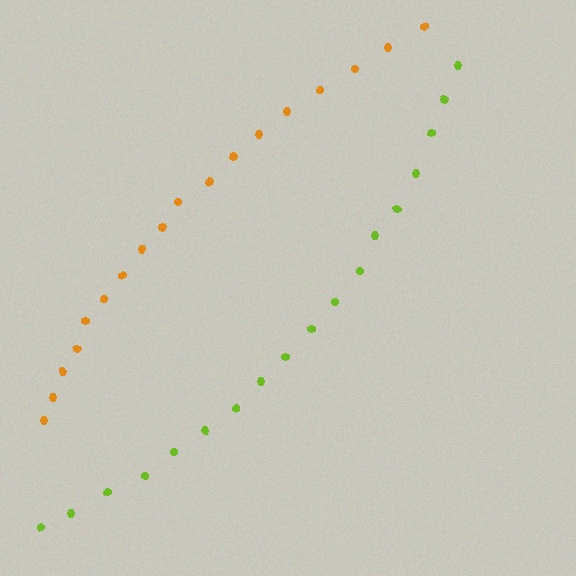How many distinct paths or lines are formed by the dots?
There are 2 distinct paths.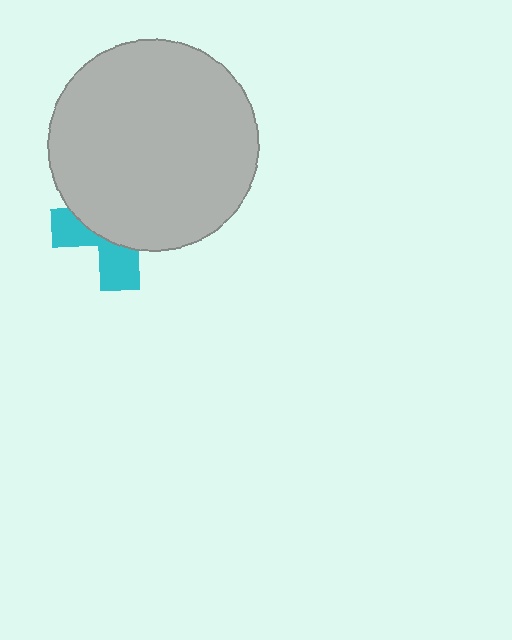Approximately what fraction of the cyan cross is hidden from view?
Roughly 64% of the cyan cross is hidden behind the light gray circle.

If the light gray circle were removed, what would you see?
You would see the complete cyan cross.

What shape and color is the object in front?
The object in front is a light gray circle.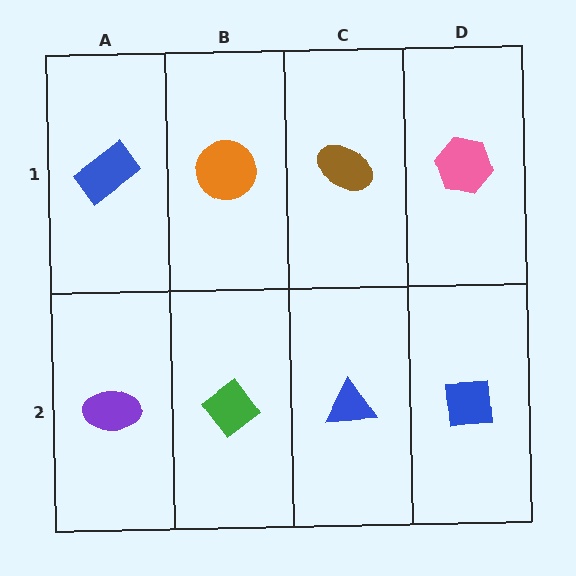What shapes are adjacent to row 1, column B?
A green diamond (row 2, column B), a blue rectangle (row 1, column A), a brown ellipse (row 1, column C).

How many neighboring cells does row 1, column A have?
2.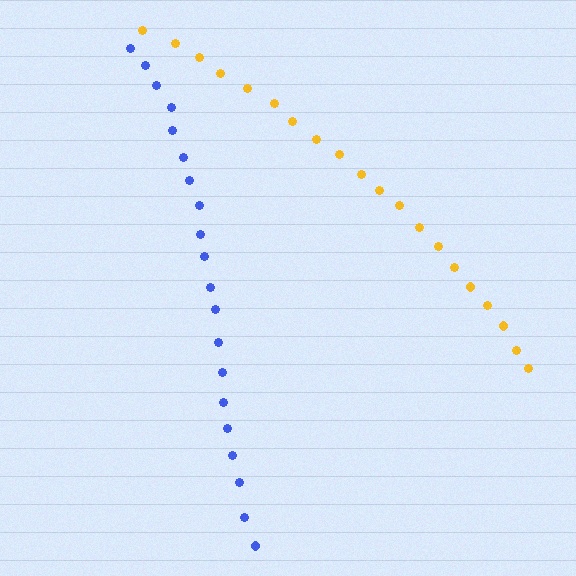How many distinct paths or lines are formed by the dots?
There are 2 distinct paths.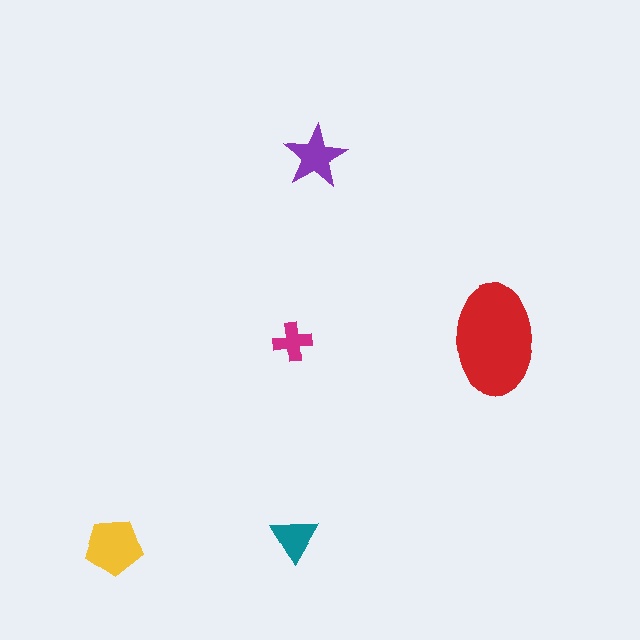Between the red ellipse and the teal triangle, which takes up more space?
The red ellipse.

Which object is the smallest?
The magenta cross.